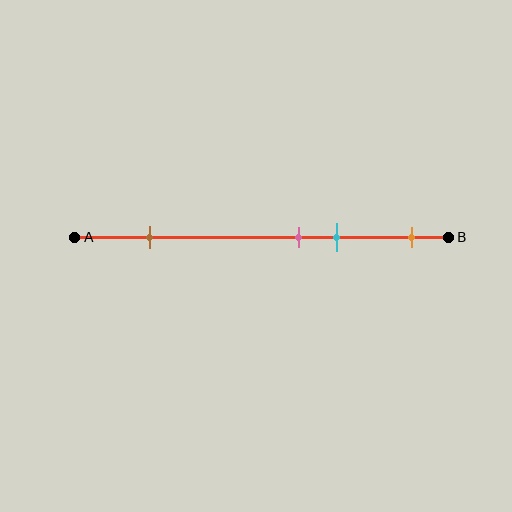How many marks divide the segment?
There are 4 marks dividing the segment.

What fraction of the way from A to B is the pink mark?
The pink mark is approximately 60% (0.6) of the way from A to B.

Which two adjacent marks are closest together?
The pink and cyan marks are the closest adjacent pair.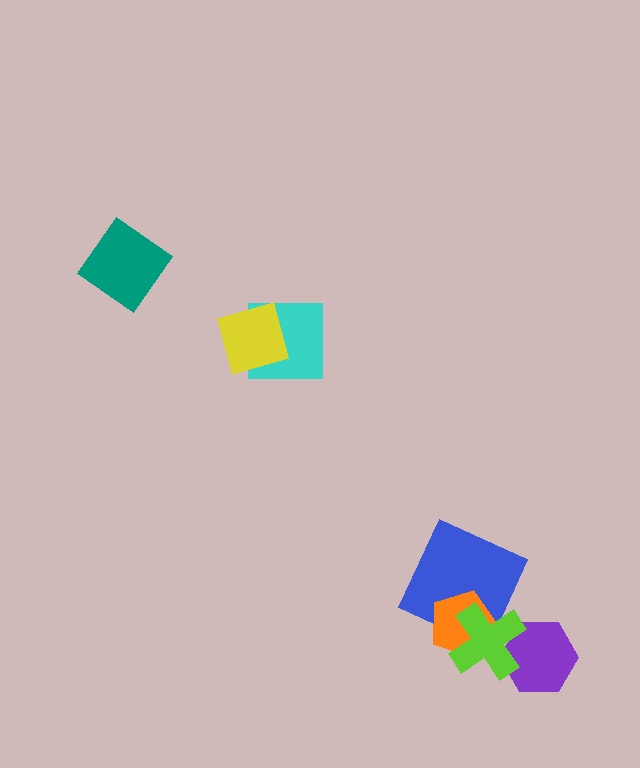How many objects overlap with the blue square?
2 objects overlap with the blue square.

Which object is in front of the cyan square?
The yellow diamond is in front of the cyan square.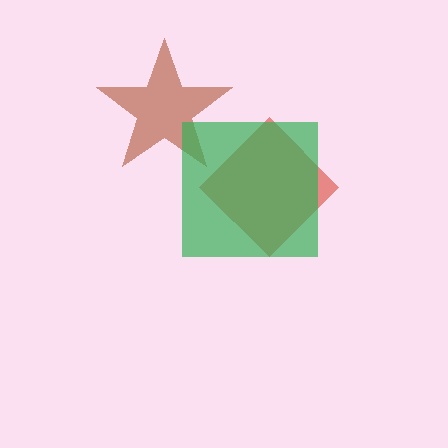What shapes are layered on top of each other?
The layered shapes are: a red diamond, a brown star, a green square.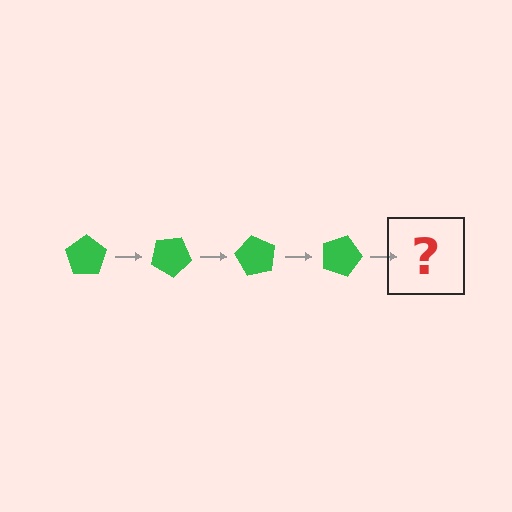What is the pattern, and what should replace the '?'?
The pattern is that the pentagon rotates 30 degrees each step. The '?' should be a green pentagon rotated 120 degrees.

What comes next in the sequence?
The next element should be a green pentagon rotated 120 degrees.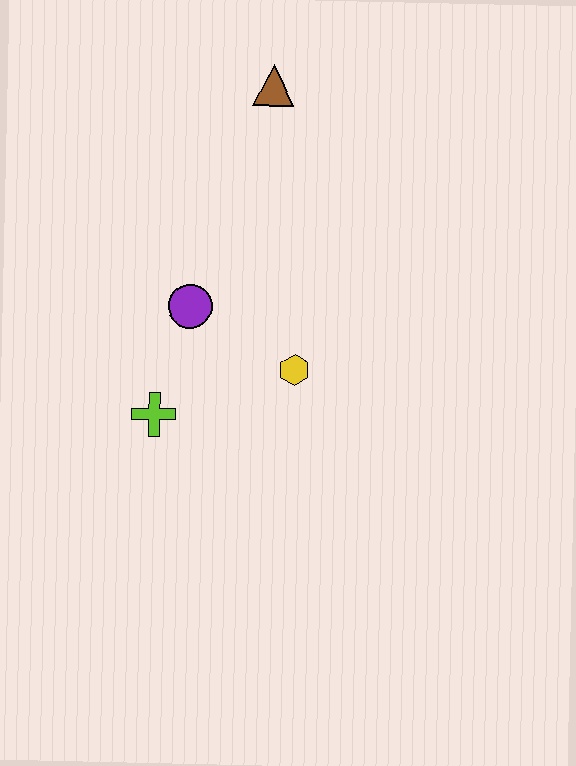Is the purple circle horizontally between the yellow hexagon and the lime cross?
Yes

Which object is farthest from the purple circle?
The brown triangle is farthest from the purple circle.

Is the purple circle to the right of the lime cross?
Yes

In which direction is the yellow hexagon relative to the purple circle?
The yellow hexagon is to the right of the purple circle.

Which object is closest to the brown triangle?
The purple circle is closest to the brown triangle.